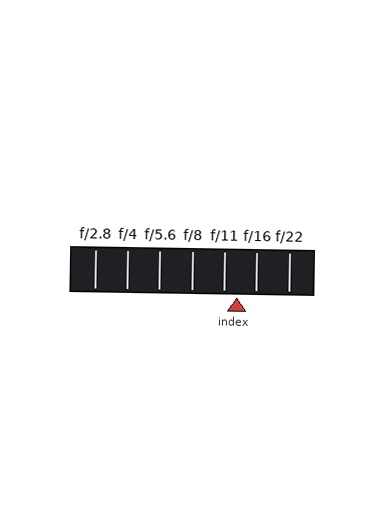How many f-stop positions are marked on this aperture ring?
There are 7 f-stop positions marked.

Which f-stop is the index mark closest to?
The index mark is closest to f/11.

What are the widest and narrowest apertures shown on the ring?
The widest aperture shown is f/2.8 and the narrowest is f/22.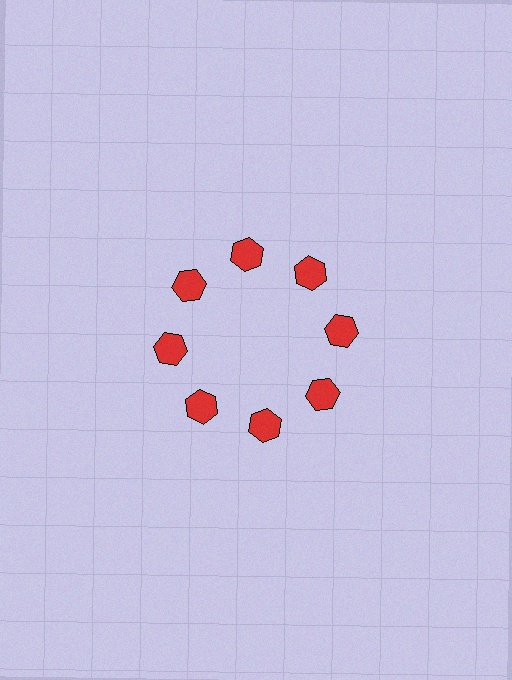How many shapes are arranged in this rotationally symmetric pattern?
There are 8 shapes, arranged in 8 groups of 1.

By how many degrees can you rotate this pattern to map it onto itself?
The pattern maps onto itself every 45 degrees of rotation.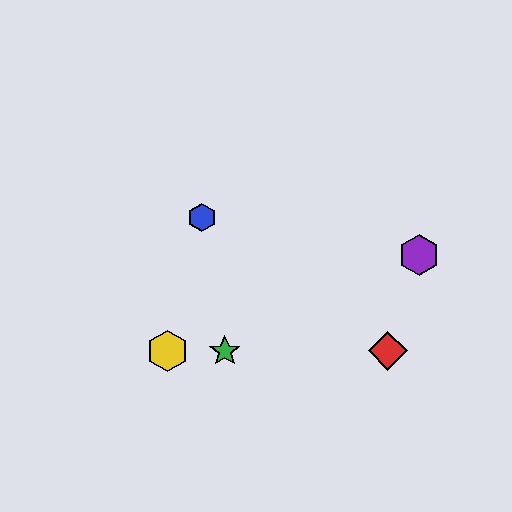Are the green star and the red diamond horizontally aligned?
Yes, both are at y≈351.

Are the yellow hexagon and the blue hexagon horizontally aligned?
No, the yellow hexagon is at y≈351 and the blue hexagon is at y≈217.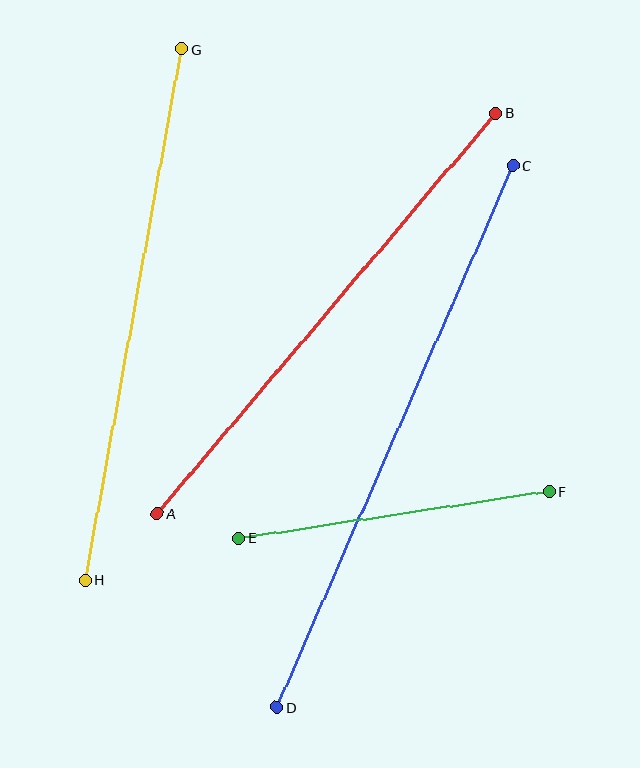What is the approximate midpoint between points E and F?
The midpoint is at approximately (394, 515) pixels.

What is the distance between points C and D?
The distance is approximately 590 pixels.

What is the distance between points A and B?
The distance is approximately 525 pixels.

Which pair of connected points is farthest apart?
Points C and D are farthest apart.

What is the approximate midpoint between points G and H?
The midpoint is at approximately (133, 315) pixels.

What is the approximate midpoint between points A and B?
The midpoint is at approximately (327, 314) pixels.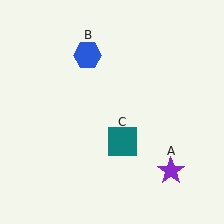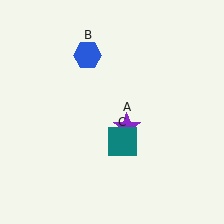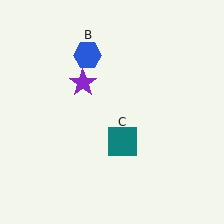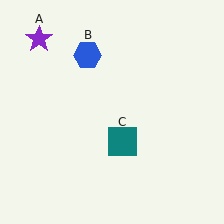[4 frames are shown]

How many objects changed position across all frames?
1 object changed position: purple star (object A).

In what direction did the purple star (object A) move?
The purple star (object A) moved up and to the left.